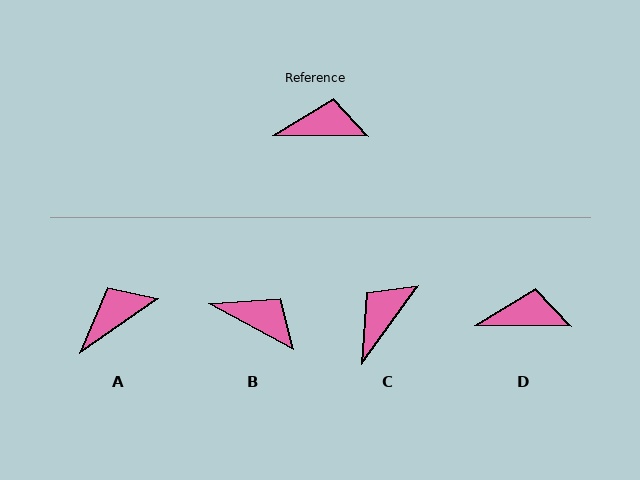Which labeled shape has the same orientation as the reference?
D.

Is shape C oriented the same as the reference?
No, it is off by about 55 degrees.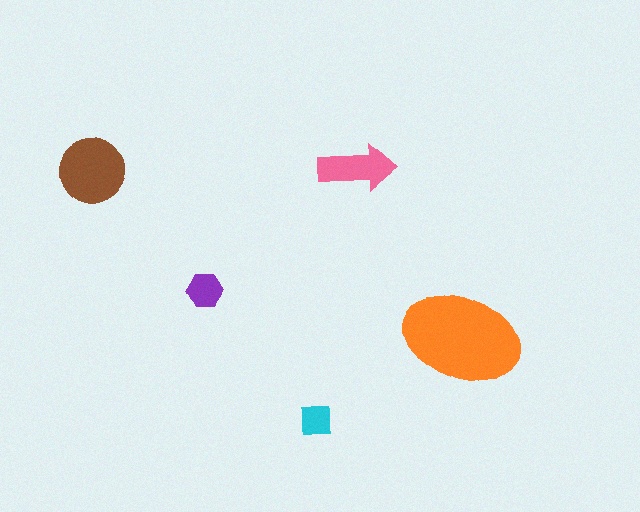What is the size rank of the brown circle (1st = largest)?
2nd.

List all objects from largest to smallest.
The orange ellipse, the brown circle, the pink arrow, the purple hexagon, the cyan square.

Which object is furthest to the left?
The brown circle is leftmost.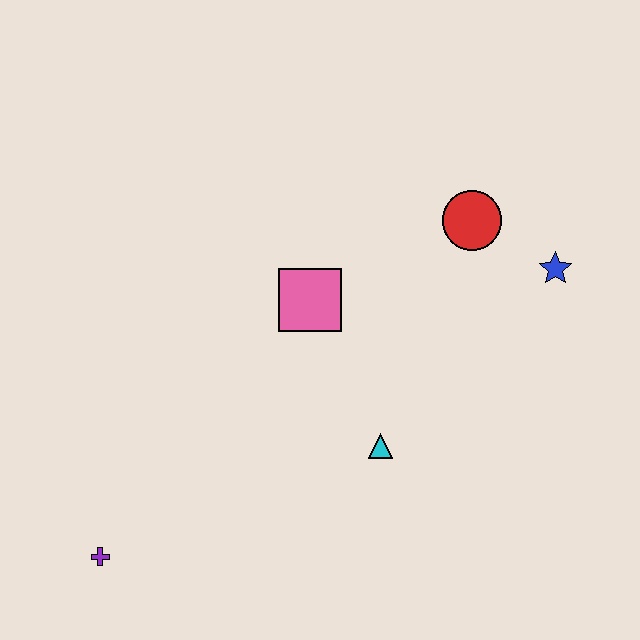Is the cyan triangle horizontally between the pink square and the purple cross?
No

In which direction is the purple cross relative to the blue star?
The purple cross is to the left of the blue star.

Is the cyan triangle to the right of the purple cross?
Yes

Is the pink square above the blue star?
No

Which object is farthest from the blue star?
The purple cross is farthest from the blue star.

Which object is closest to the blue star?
The red circle is closest to the blue star.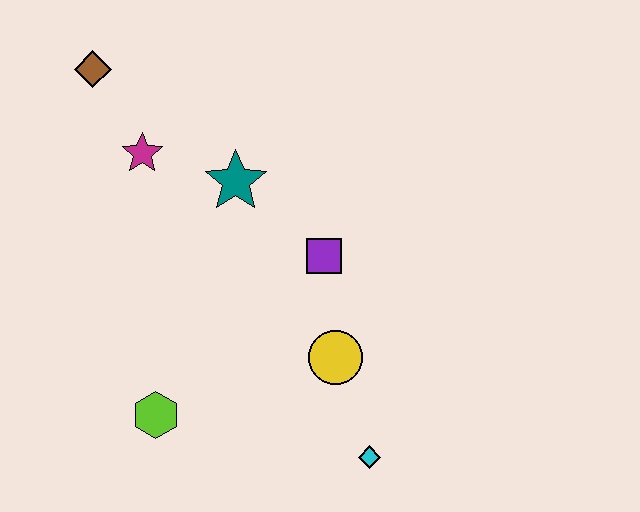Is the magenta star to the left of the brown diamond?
No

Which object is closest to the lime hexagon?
The yellow circle is closest to the lime hexagon.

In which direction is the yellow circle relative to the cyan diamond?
The yellow circle is above the cyan diamond.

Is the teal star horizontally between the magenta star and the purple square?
Yes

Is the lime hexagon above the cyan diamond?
Yes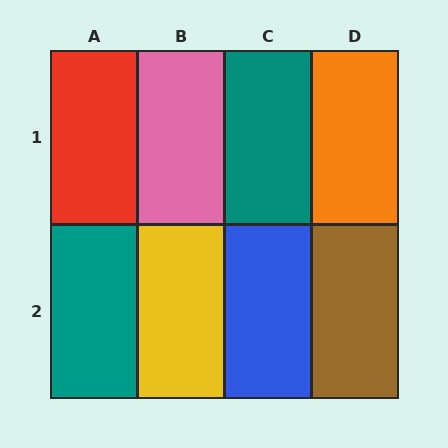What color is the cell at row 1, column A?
Red.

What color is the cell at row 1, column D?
Orange.